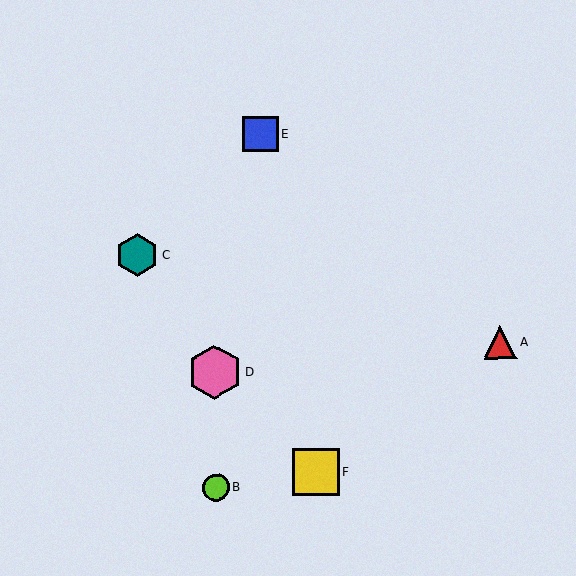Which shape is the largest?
The pink hexagon (labeled D) is the largest.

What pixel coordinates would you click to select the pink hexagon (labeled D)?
Click at (214, 372) to select the pink hexagon D.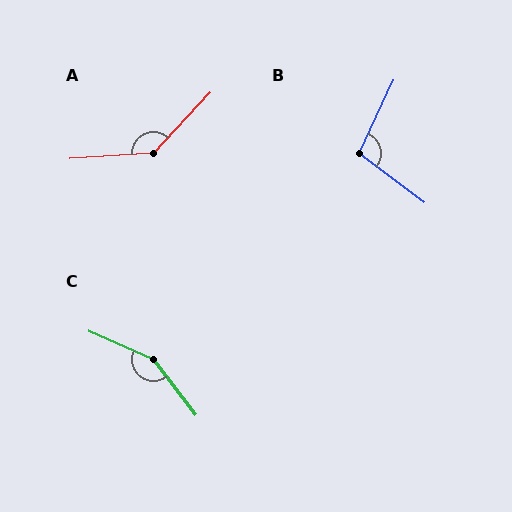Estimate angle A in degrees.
Approximately 137 degrees.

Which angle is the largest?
C, at approximately 151 degrees.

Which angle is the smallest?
B, at approximately 102 degrees.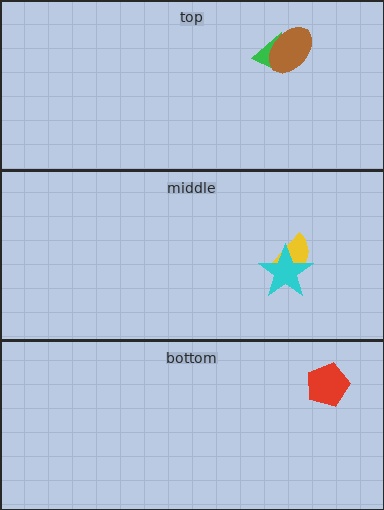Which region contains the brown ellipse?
The top region.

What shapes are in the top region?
The green trapezoid, the brown ellipse.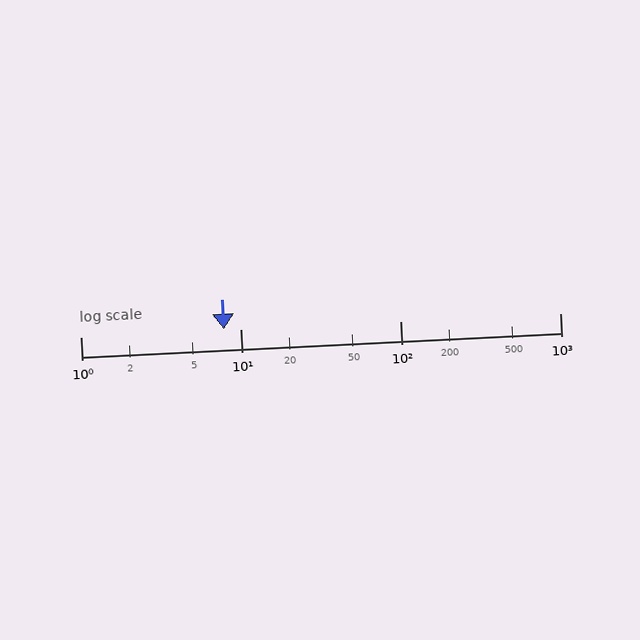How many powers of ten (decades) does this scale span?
The scale spans 3 decades, from 1 to 1000.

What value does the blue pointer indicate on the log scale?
The pointer indicates approximately 7.9.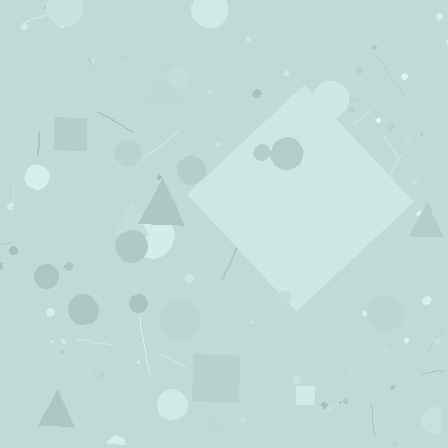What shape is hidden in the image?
A diamond is hidden in the image.